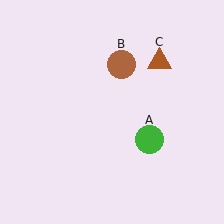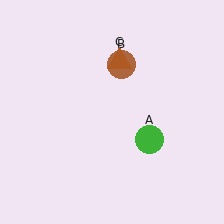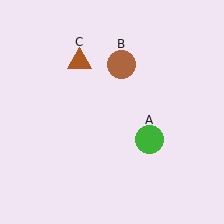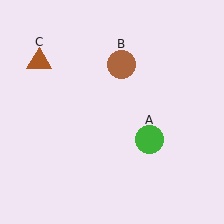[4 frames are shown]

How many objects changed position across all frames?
1 object changed position: brown triangle (object C).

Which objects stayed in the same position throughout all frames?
Green circle (object A) and brown circle (object B) remained stationary.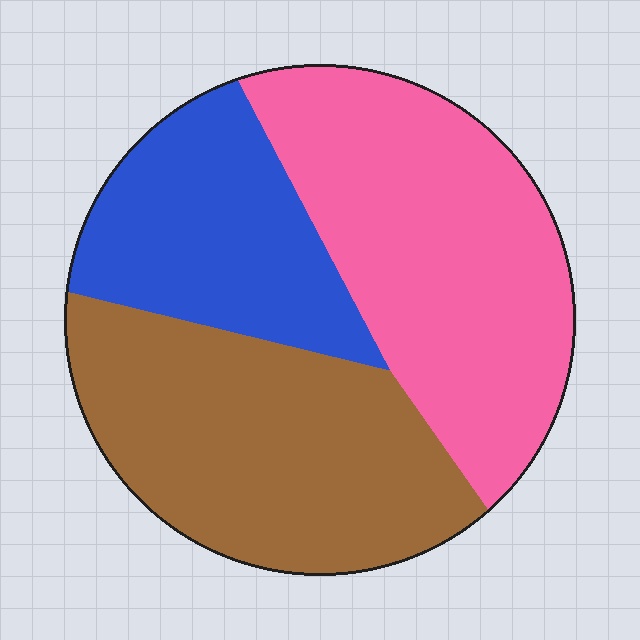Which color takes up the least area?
Blue, at roughly 25%.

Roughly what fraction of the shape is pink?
Pink takes up between a third and a half of the shape.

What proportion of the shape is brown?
Brown covers roughly 35% of the shape.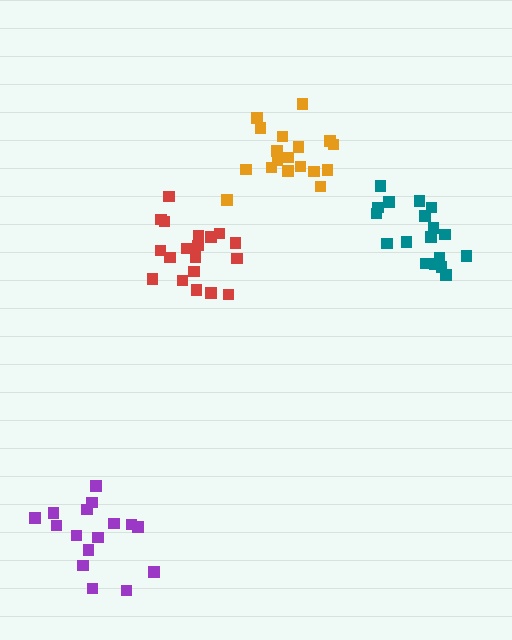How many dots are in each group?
Group 1: 18 dots, Group 2: 19 dots, Group 3: 16 dots, Group 4: 19 dots (72 total).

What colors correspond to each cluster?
The clusters are colored: orange, teal, purple, red.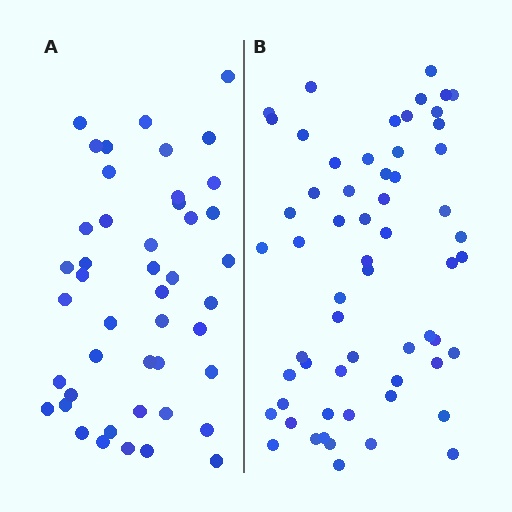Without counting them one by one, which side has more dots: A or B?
Region B (the right region) has more dots.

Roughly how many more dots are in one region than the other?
Region B has approximately 15 more dots than region A.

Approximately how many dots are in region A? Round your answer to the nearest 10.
About 40 dots. (The exact count is 45, which rounds to 40.)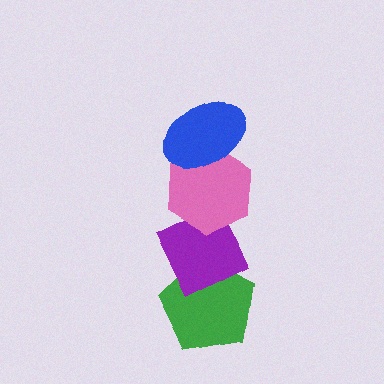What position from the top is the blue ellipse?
The blue ellipse is 1st from the top.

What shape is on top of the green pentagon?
The purple diamond is on top of the green pentagon.